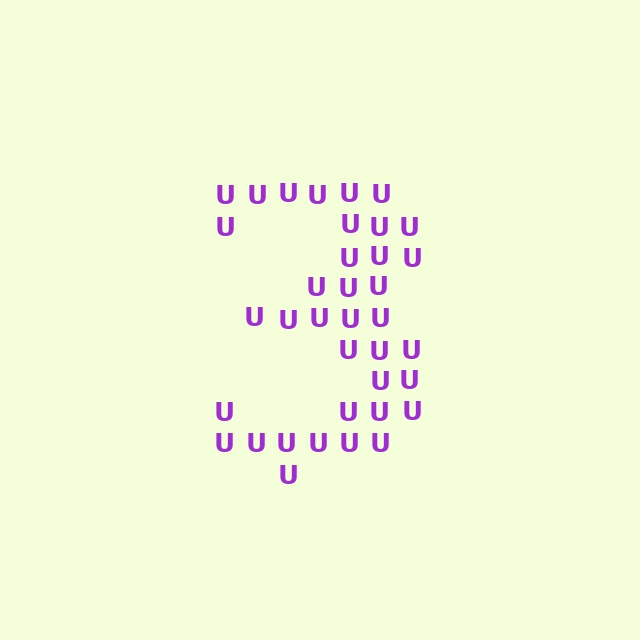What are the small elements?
The small elements are letter U's.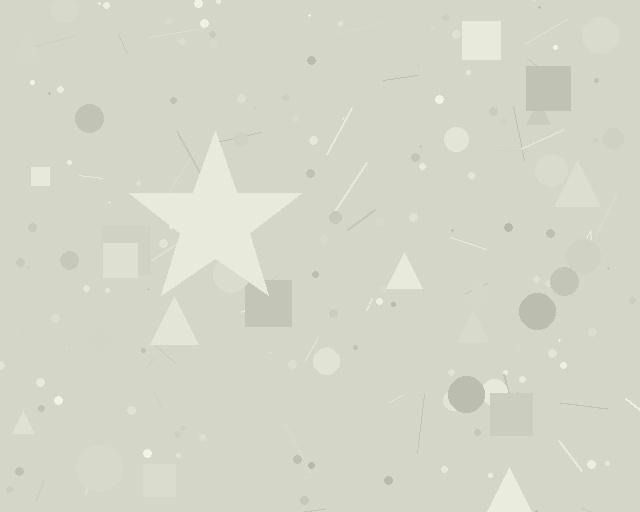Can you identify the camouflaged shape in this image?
The camouflaged shape is a star.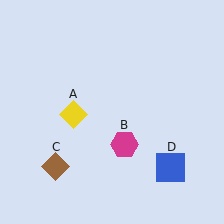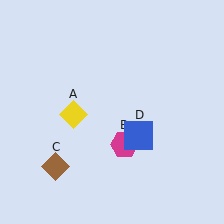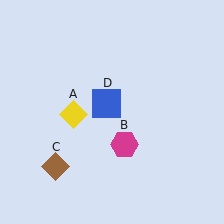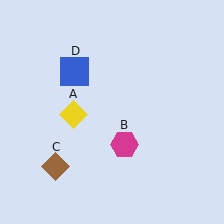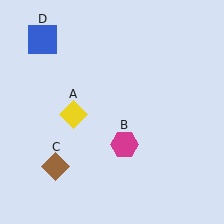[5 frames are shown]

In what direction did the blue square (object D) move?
The blue square (object D) moved up and to the left.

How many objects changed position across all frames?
1 object changed position: blue square (object D).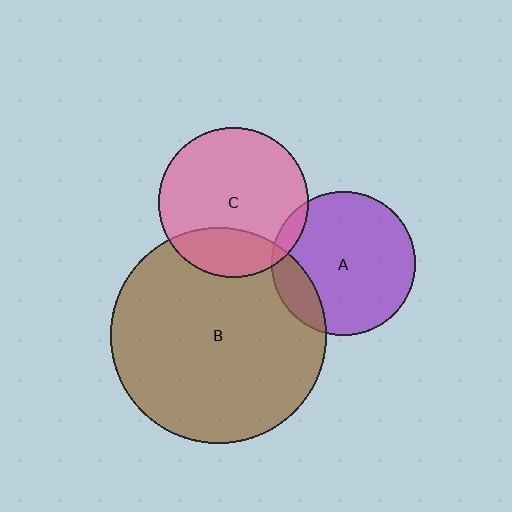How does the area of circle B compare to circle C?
Approximately 2.1 times.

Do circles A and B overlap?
Yes.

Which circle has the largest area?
Circle B (brown).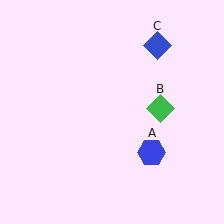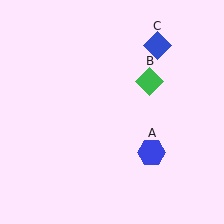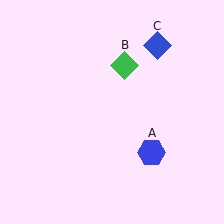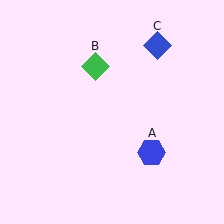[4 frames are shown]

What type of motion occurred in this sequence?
The green diamond (object B) rotated counterclockwise around the center of the scene.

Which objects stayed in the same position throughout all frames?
Blue hexagon (object A) and blue diamond (object C) remained stationary.